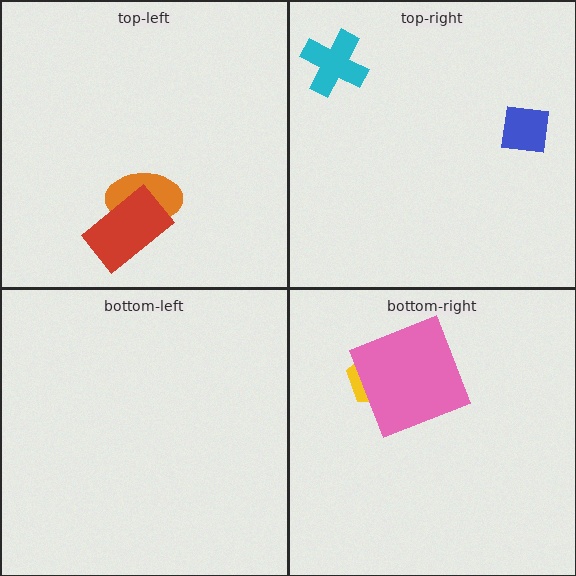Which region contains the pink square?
The bottom-right region.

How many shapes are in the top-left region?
2.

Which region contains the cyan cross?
The top-right region.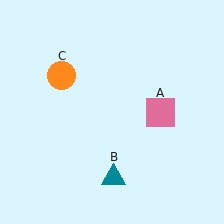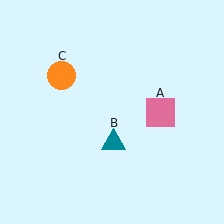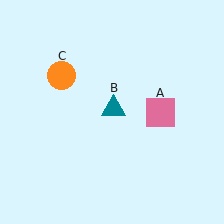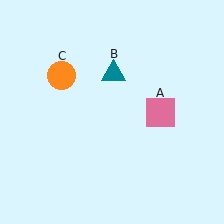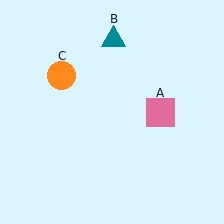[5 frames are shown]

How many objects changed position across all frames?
1 object changed position: teal triangle (object B).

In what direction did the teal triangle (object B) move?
The teal triangle (object B) moved up.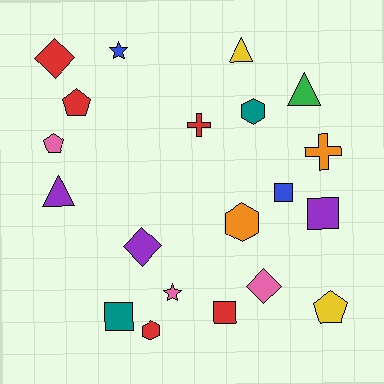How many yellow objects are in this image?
There are 2 yellow objects.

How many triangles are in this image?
There are 3 triangles.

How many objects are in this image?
There are 20 objects.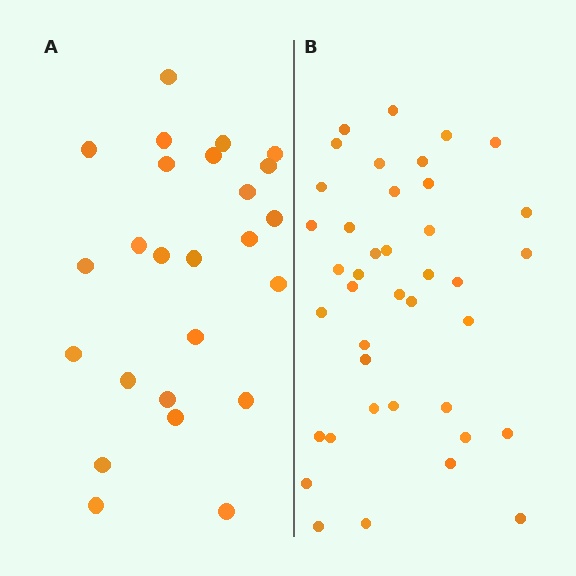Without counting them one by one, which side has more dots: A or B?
Region B (the right region) has more dots.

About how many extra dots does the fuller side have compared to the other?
Region B has approximately 15 more dots than region A.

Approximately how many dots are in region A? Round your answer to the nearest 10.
About 20 dots. (The exact count is 25, which rounds to 20.)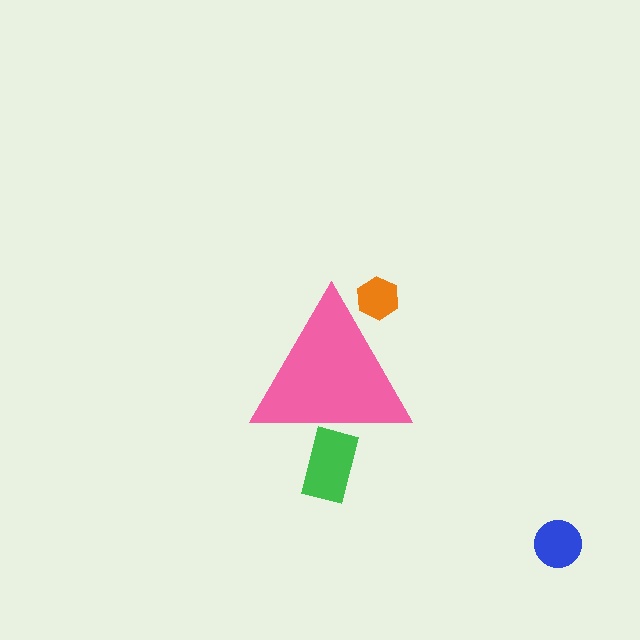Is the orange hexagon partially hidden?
Yes, the orange hexagon is partially hidden behind the pink triangle.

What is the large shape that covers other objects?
A pink triangle.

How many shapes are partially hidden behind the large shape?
2 shapes are partially hidden.